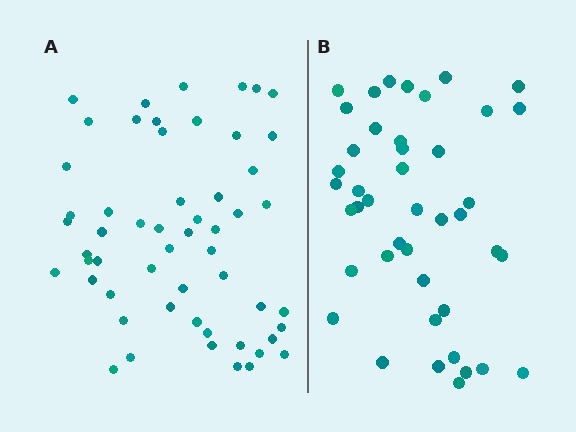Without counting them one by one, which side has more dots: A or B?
Region A (the left region) has more dots.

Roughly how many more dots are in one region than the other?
Region A has roughly 12 or so more dots than region B.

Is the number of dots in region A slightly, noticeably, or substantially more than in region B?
Region A has noticeably more, but not dramatically so. The ratio is roughly 1.3 to 1.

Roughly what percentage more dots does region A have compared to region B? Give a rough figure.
About 30% more.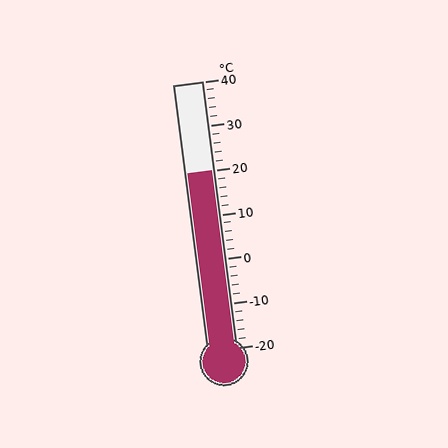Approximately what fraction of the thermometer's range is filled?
The thermometer is filled to approximately 65% of its range.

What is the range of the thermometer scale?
The thermometer scale ranges from -20°C to 40°C.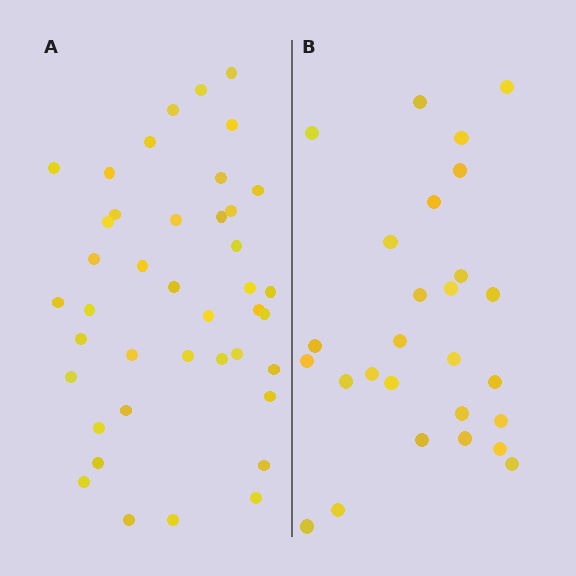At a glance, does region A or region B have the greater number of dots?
Region A (the left region) has more dots.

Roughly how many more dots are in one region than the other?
Region A has approximately 15 more dots than region B.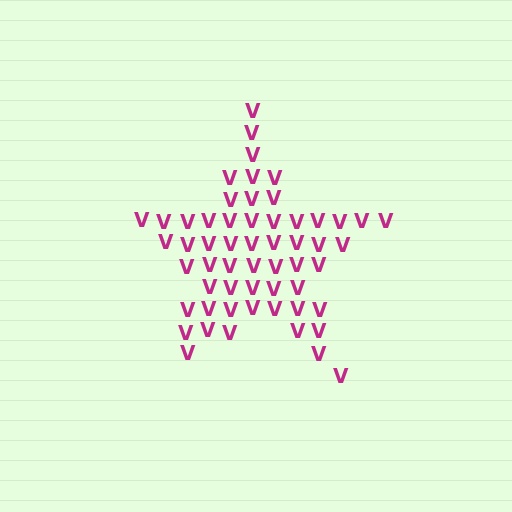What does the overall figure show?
The overall figure shows a star.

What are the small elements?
The small elements are letter V's.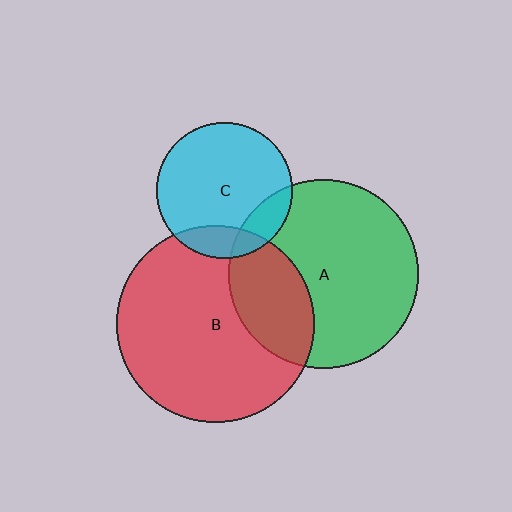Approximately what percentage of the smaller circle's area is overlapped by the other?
Approximately 15%.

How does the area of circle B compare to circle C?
Approximately 2.1 times.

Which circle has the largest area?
Circle B (red).